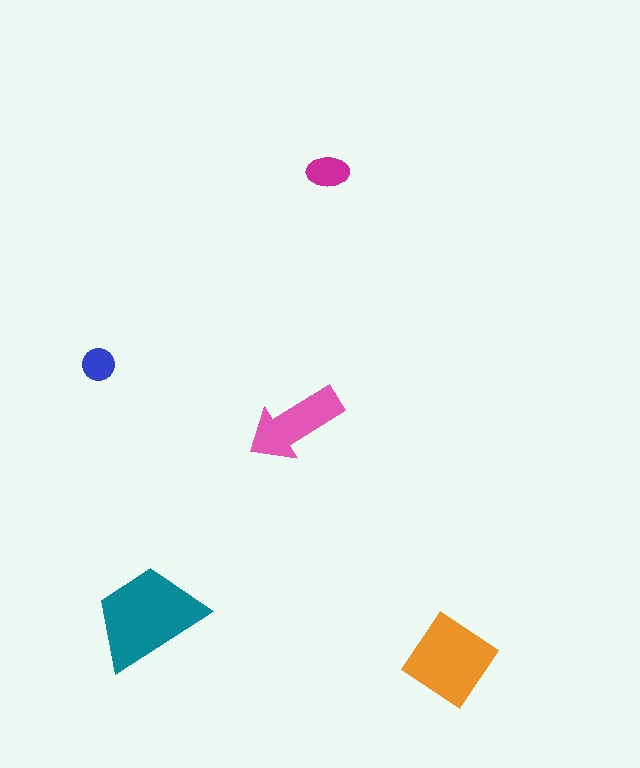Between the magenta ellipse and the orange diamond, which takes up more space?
The orange diamond.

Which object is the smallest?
The blue circle.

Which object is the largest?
The teal trapezoid.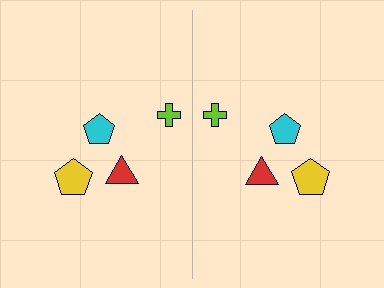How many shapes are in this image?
There are 8 shapes in this image.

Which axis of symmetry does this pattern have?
The pattern has a vertical axis of symmetry running through the center of the image.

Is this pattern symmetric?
Yes, this pattern has bilateral (reflection) symmetry.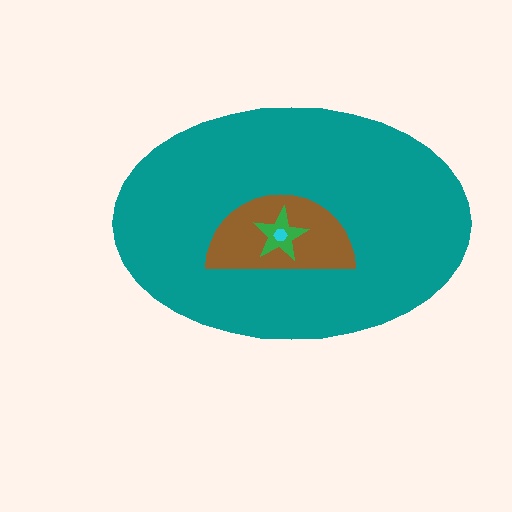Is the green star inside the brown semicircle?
Yes.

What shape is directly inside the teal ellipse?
The brown semicircle.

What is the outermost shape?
The teal ellipse.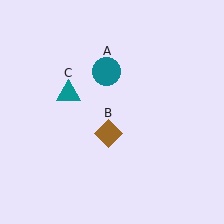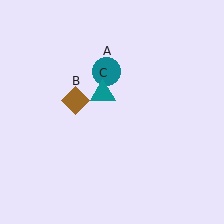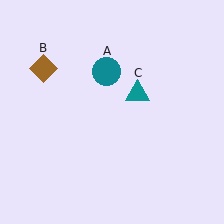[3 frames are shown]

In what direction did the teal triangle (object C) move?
The teal triangle (object C) moved right.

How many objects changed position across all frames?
2 objects changed position: brown diamond (object B), teal triangle (object C).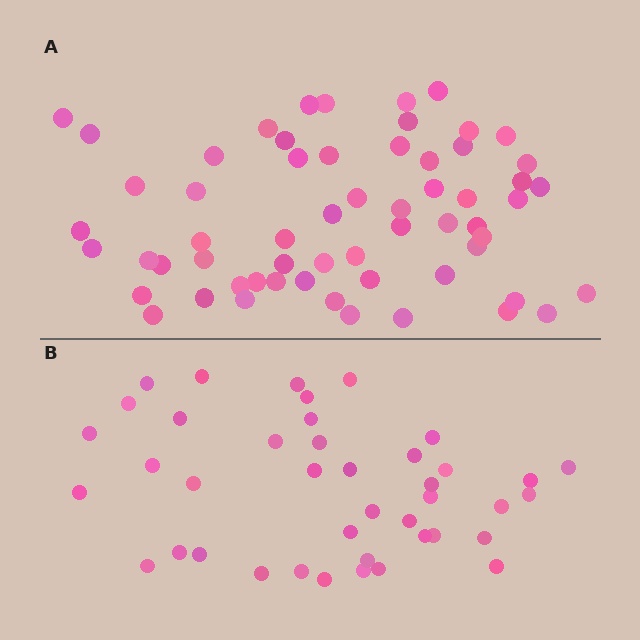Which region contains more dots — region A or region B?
Region A (the top region) has more dots.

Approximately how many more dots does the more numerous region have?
Region A has approximately 20 more dots than region B.